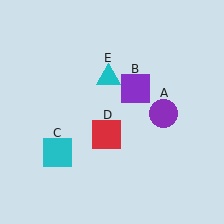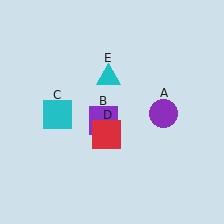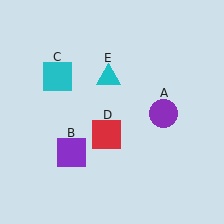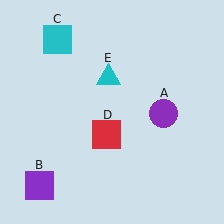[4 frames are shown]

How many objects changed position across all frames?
2 objects changed position: purple square (object B), cyan square (object C).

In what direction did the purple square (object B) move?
The purple square (object B) moved down and to the left.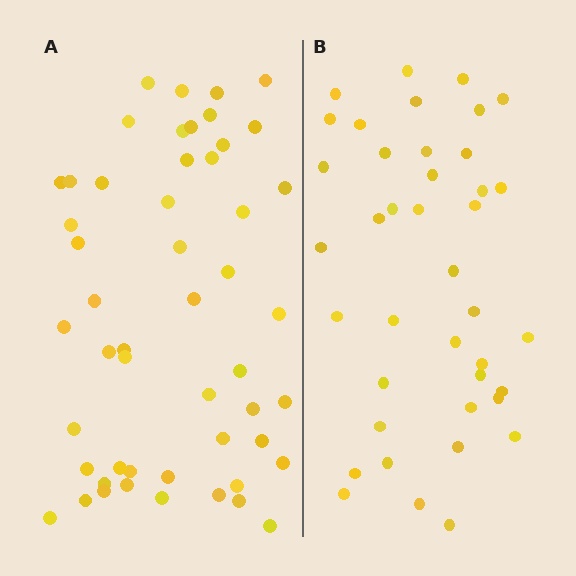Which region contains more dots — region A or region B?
Region A (the left region) has more dots.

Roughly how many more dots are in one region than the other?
Region A has roughly 12 or so more dots than region B.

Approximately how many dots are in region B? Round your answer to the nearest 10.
About 40 dots.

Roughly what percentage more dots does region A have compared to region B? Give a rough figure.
About 30% more.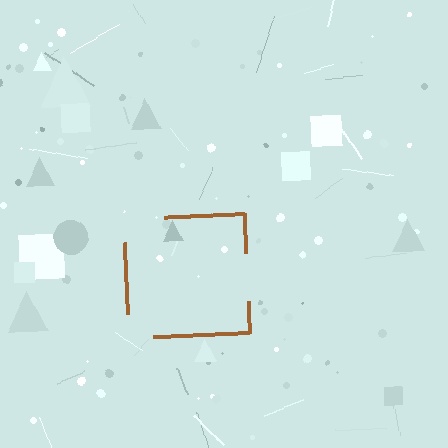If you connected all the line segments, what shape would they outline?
They would outline a square.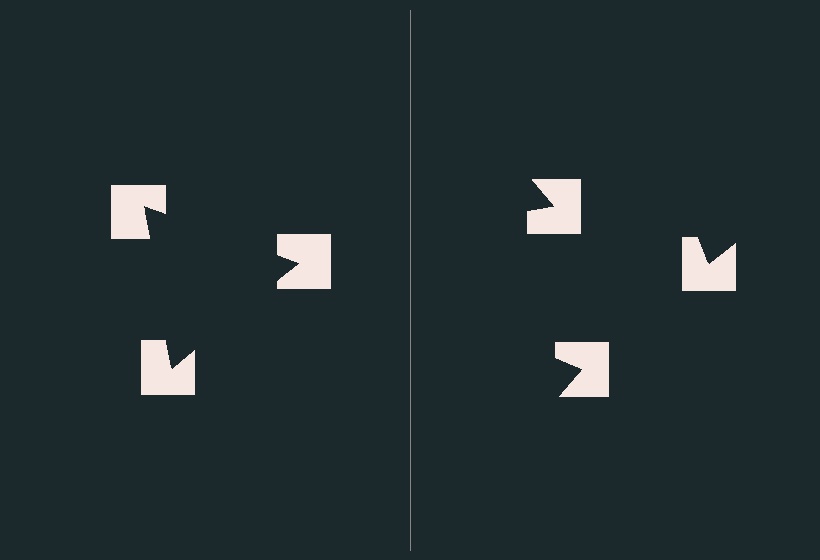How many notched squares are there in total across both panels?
6 — 3 on each side.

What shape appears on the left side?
An illusory triangle.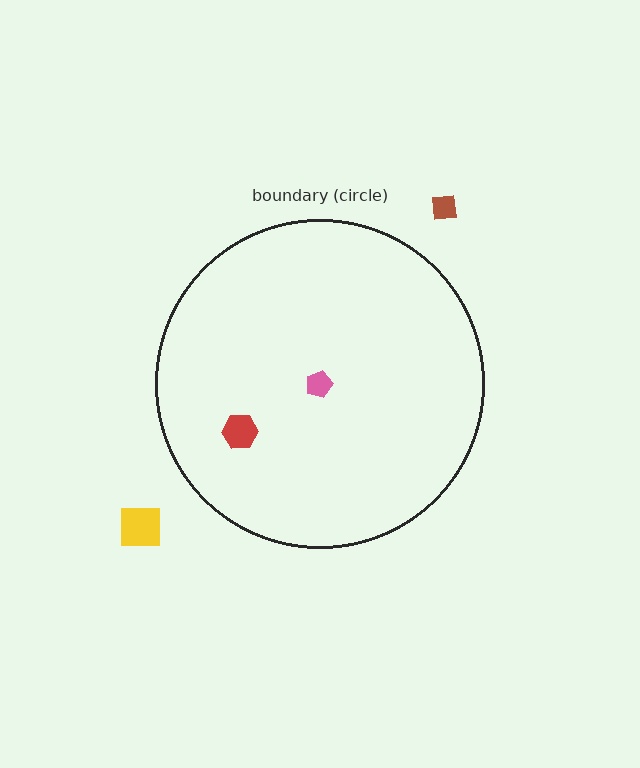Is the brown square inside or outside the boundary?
Outside.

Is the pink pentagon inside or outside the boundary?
Inside.